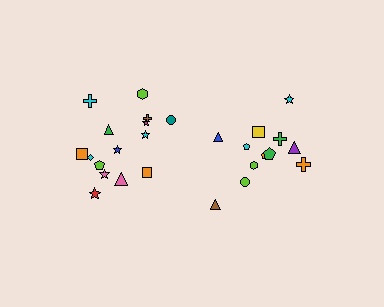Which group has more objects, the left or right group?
The left group.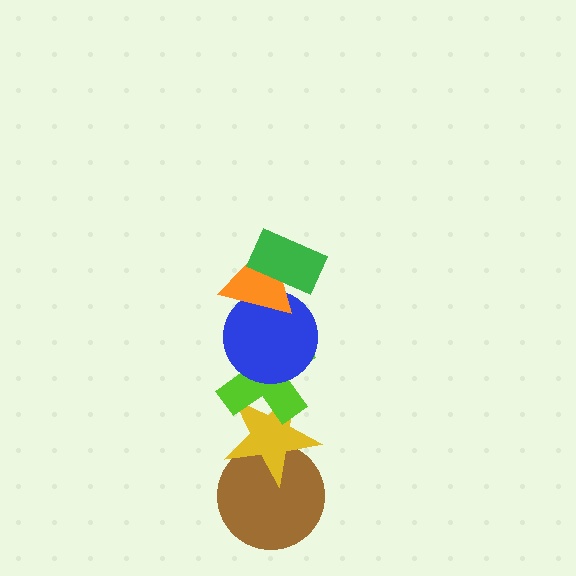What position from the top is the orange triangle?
The orange triangle is 2nd from the top.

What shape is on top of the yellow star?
The lime cross is on top of the yellow star.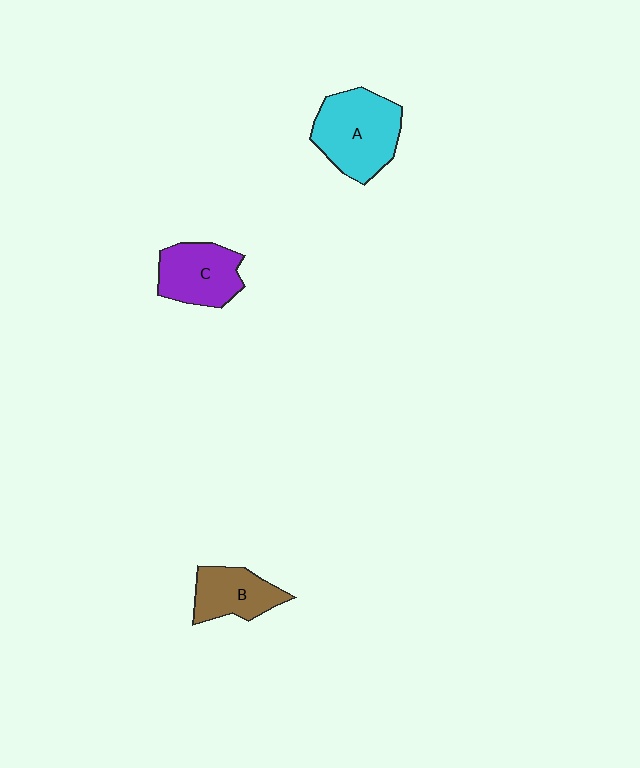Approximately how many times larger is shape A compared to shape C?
Approximately 1.3 times.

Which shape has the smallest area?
Shape B (brown).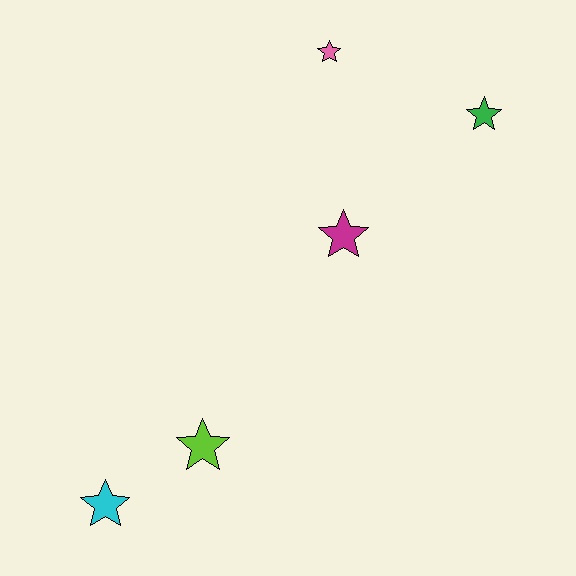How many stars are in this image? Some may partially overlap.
There are 5 stars.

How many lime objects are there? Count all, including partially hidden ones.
There is 1 lime object.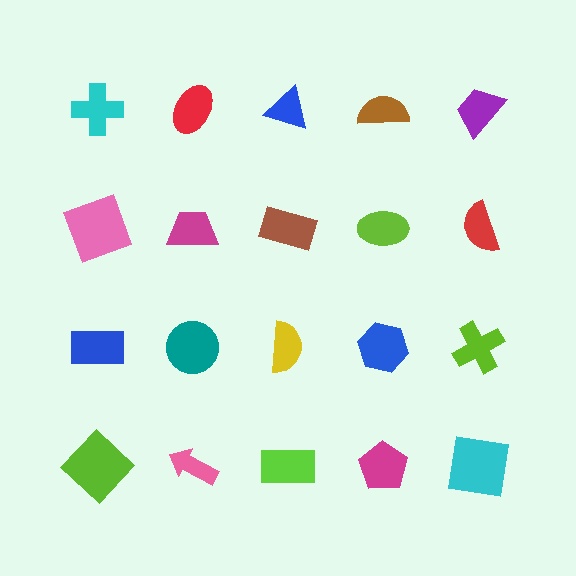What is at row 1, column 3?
A blue triangle.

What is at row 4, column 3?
A lime rectangle.